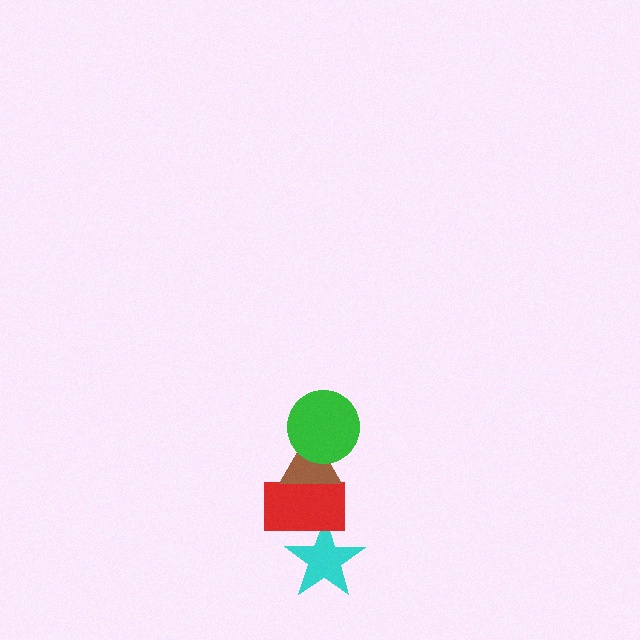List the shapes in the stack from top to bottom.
From top to bottom: the green circle, the brown triangle, the red rectangle, the cyan star.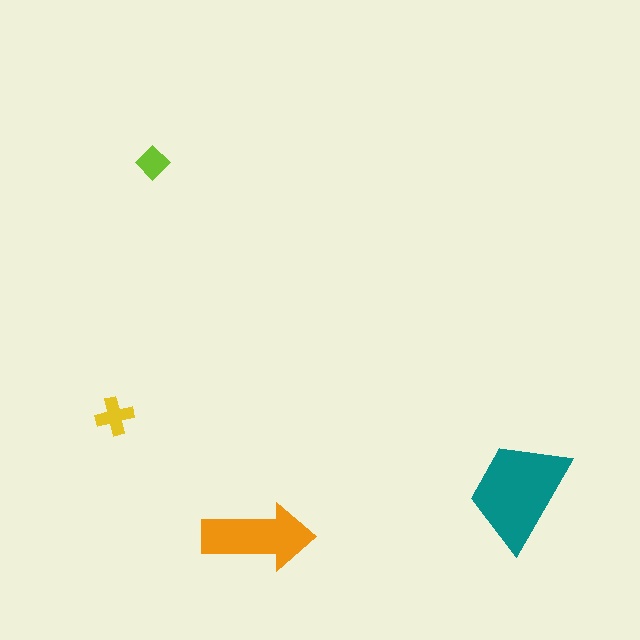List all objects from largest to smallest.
The teal trapezoid, the orange arrow, the yellow cross, the lime diamond.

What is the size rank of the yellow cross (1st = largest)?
3rd.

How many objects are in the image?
There are 4 objects in the image.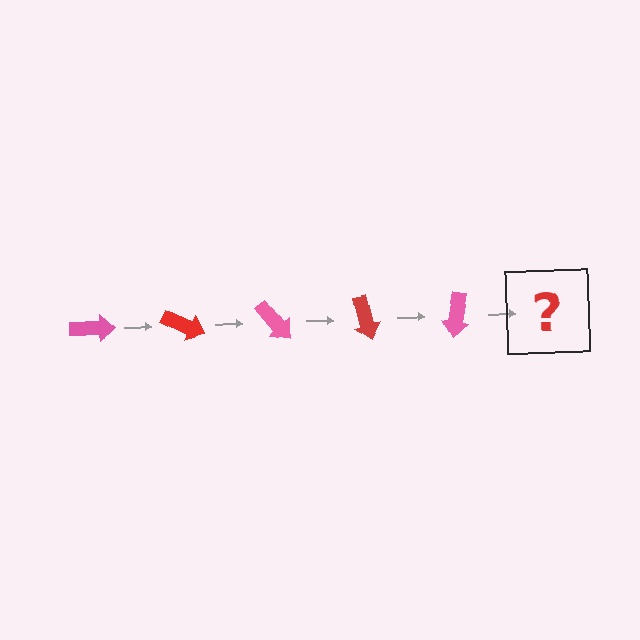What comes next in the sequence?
The next element should be a red arrow, rotated 125 degrees from the start.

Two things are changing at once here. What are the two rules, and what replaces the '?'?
The two rules are that it rotates 25 degrees each step and the color cycles through pink and red. The '?' should be a red arrow, rotated 125 degrees from the start.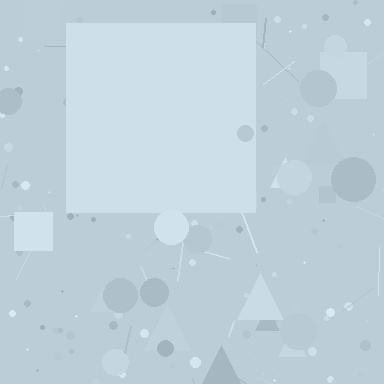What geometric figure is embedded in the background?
A square is embedded in the background.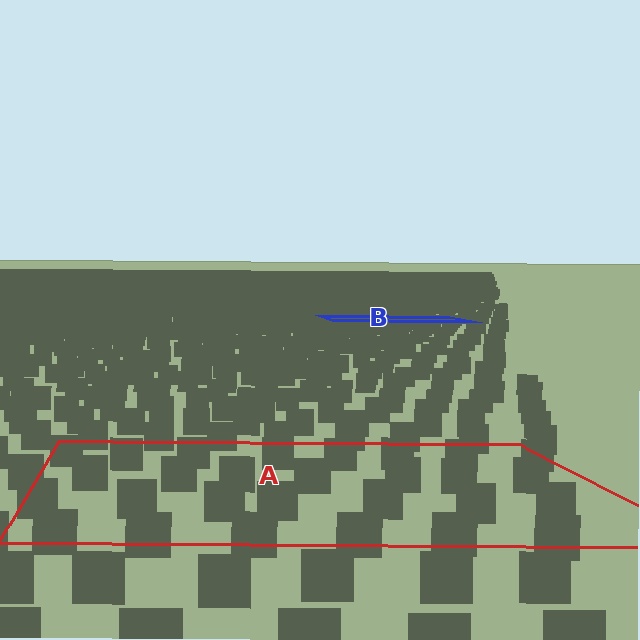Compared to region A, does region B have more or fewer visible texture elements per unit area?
Region B has more texture elements per unit area — they are packed more densely because it is farther away.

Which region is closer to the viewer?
Region A is closer. The texture elements there are larger and more spread out.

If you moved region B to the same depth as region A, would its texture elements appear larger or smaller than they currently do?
They would appear larger. At a closer depth, the same texture elements are projected at a bigger on-screen size.